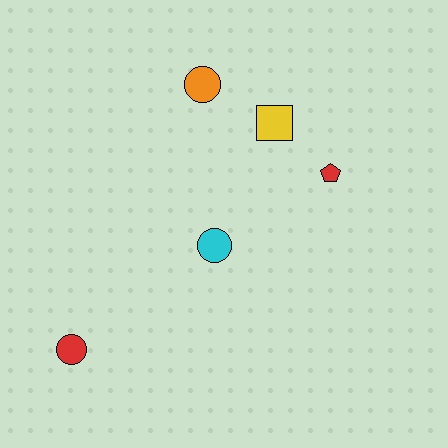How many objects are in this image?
There are 5 objects.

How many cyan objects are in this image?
There is 1 cyan object.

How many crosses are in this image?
There are no crosses.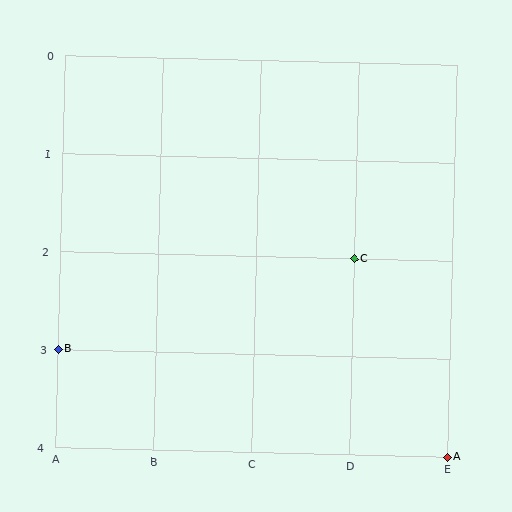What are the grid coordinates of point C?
Point C is at grid coordinates (D, 2).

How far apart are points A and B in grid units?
Points A and B are 4 columns and 1 row apart (about 4.1 grid units diagonally).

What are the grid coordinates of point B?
Point B is at grid coordinates (A, 3).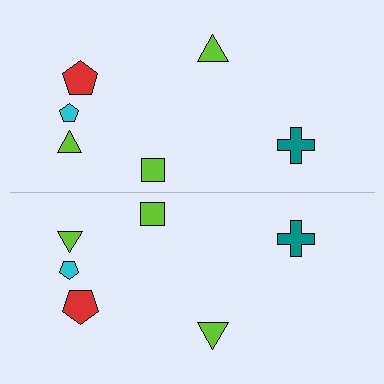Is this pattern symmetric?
Yes, this pattern has bilateral (reflection) symmetry.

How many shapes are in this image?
There are 12 shapes in this image.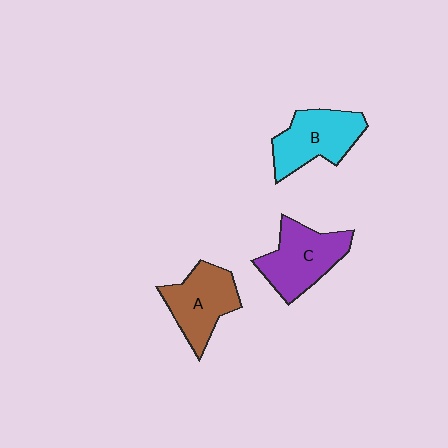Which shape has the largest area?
Shape C (purple).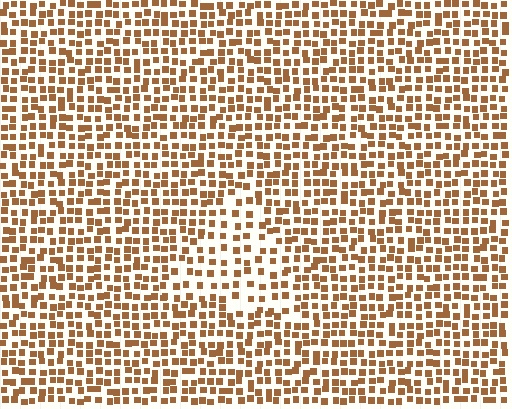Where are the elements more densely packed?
The elements are more densely packed outside the triangle boundary.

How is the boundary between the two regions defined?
The boundary is defined by a change in element density (approximately 1.7x ratio). All elements are the same color, size, and shape.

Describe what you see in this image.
The image contains small brown elements arranged at two different densities. A triangle-shaped region is visible where the elements are less densely packed than the surrounding area.